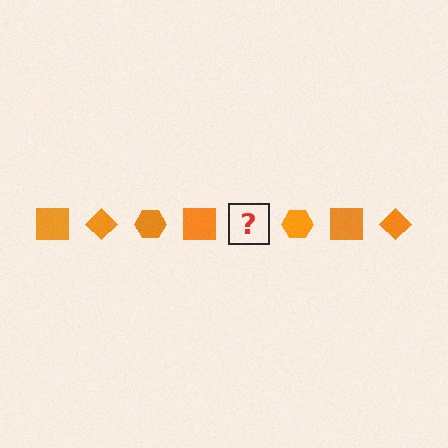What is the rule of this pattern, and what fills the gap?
The rule is that the pattern cycles through square, diamond, hexagon shapes in orange. The gap should be filled with an orange diamond.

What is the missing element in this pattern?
The missing element is an orange diamond.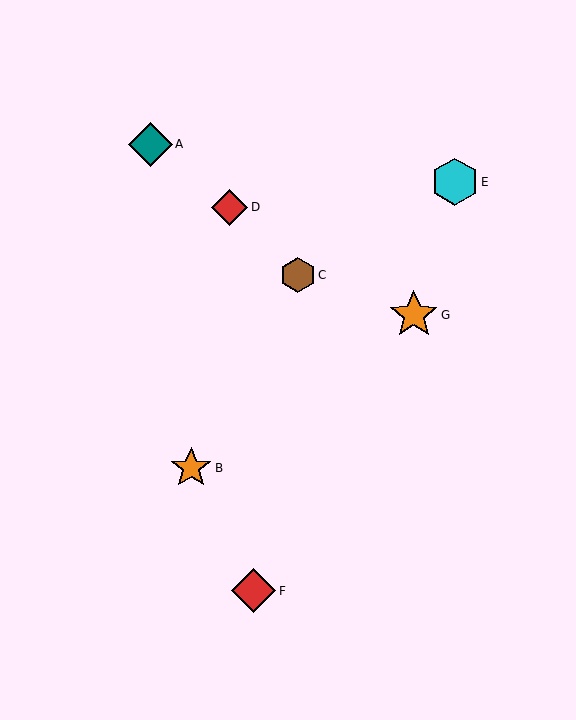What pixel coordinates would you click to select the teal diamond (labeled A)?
Click at (150, 144) to select the teal diamond A.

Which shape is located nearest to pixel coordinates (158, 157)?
The teal diamond (labeled A) at (150, 144) is nearest to that location.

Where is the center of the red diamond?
The center of the red diamond is at (229, 207).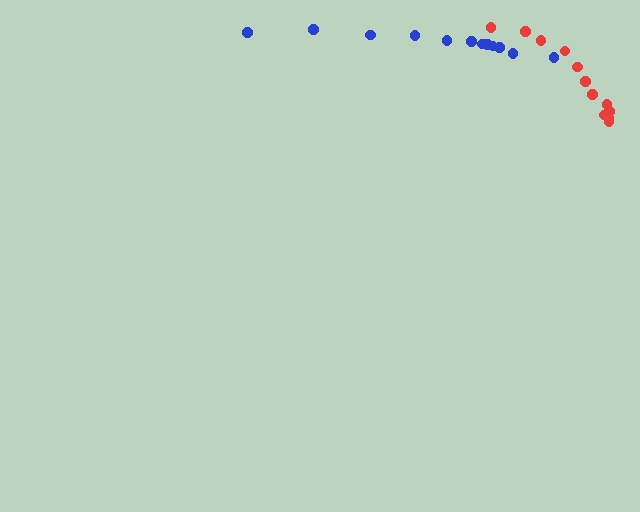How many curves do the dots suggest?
There are 2 distinct paths.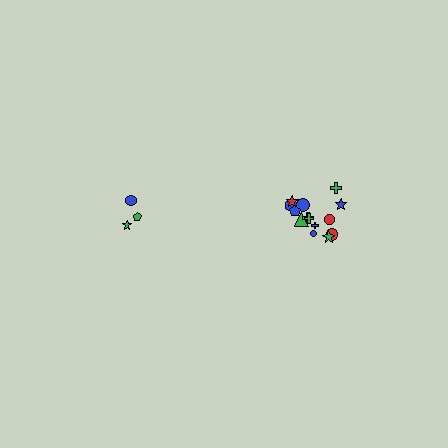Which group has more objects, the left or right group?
The right group.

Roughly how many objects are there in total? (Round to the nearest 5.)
Roughly 20 objects in total.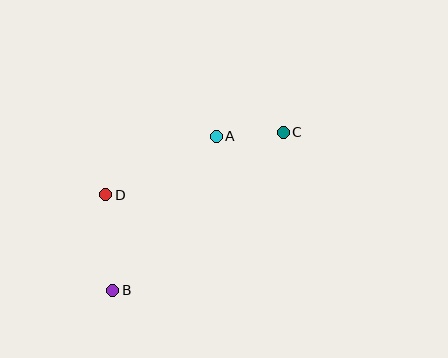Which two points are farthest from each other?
Points B and C are farthest from each other.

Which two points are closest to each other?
Points A and C are closest to each other.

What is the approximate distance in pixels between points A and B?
The distance between A and B is approximately 186 pixels.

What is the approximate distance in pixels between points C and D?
The distance between C and D is approximately 188 pixels.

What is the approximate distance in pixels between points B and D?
The distance between B and D is approximately 96 pixels.